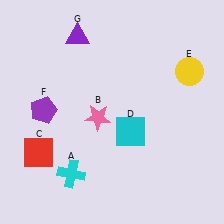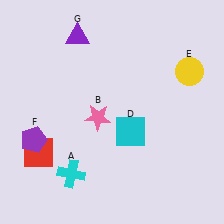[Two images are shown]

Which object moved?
The purple pentagon (F) moved down.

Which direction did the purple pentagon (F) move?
The purple pentagon (F) moved down.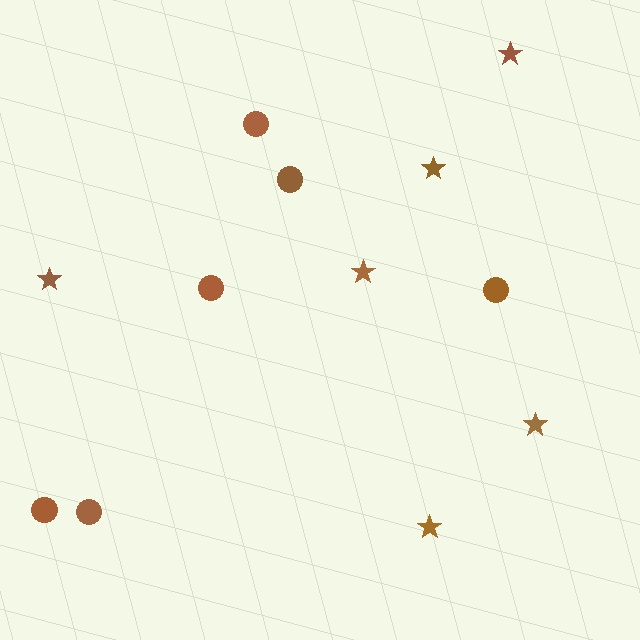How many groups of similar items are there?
There are 2 groups: one group of stars (6) and one group of circles (6).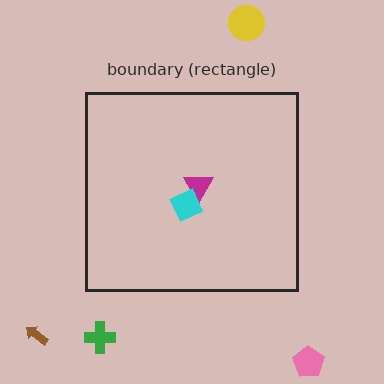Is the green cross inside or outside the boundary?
Outside.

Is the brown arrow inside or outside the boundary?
Outside.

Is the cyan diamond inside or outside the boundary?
Inside.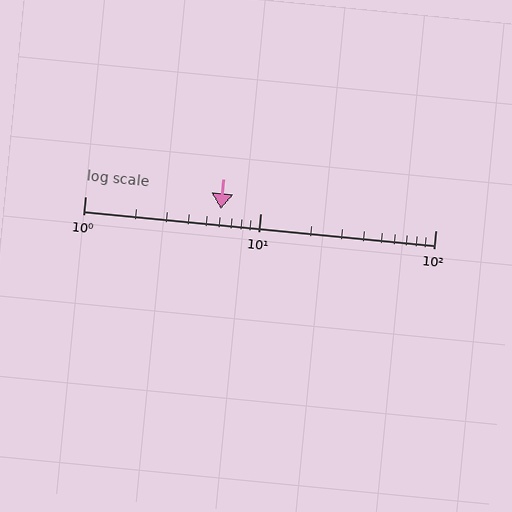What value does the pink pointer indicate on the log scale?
The pointer indicates approximately 6.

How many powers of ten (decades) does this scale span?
The scale spans 2 decades, from 1 to 100.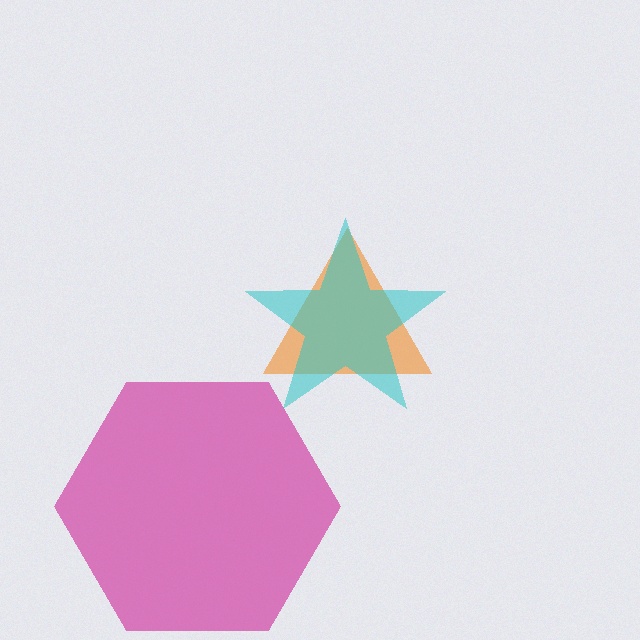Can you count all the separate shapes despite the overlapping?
Yes, there are 3 separate shapes.